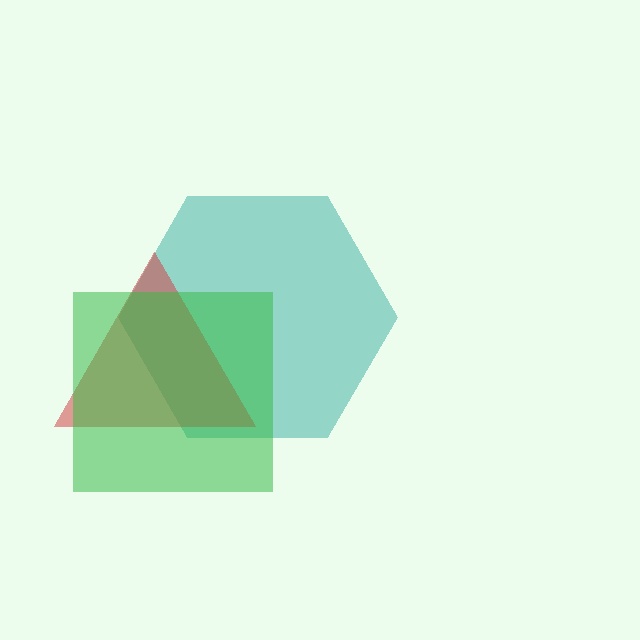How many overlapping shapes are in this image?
There are 3 overlapping shapes in the image.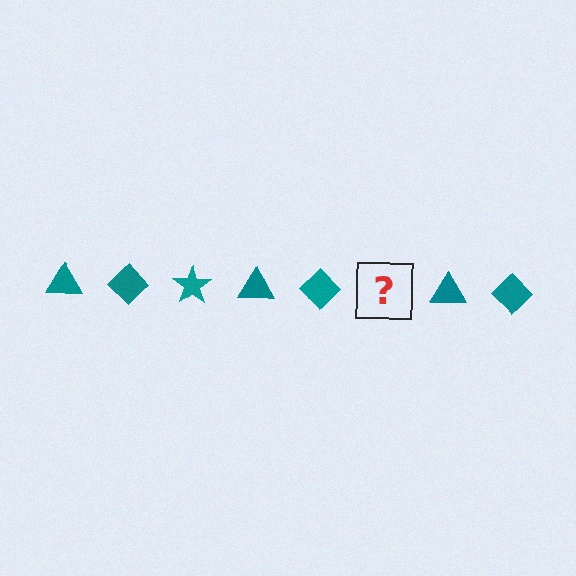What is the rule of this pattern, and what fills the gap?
The rule is that the pattern cycles through triangle, diamond, star shapes in teal. The gap should be filled with a teal star.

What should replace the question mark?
The question mark should be replaced with a teal star.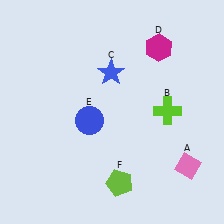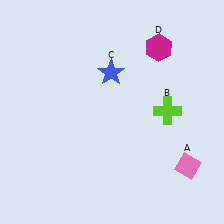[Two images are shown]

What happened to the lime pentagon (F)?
The lime pentagon (F) was removed in Image 2. It was in the bottom-right area of Image 1.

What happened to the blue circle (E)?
The blue circle (E) was removed in Image 2. It was in the bottom-left area of Image 1.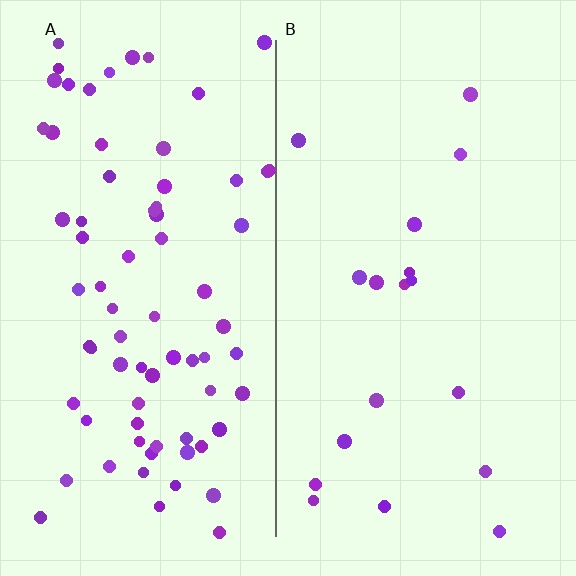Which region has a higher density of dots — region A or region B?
A (the left).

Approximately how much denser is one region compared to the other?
Approximately 4.2× — region A over region B.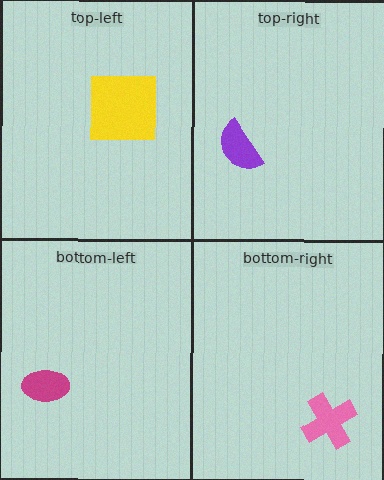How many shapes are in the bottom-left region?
1.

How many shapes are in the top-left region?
1.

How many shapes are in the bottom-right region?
1.